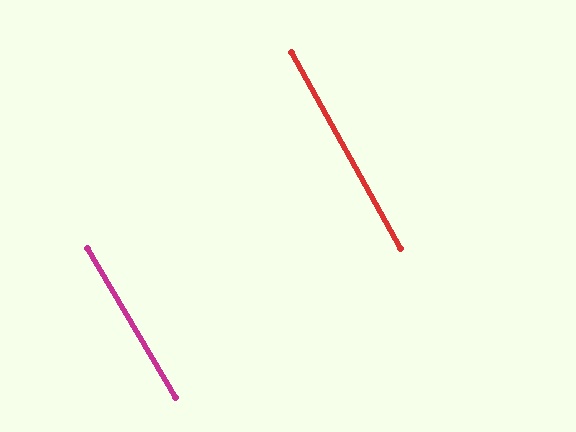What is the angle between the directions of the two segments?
Approximately 2 degrees.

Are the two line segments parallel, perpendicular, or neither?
Parallel — their directions differ by only 1.5°.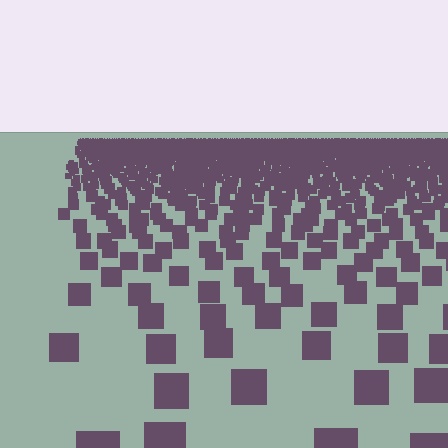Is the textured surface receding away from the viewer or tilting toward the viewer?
The surface is receding away from the viewer. Texture elements get smaller and denser toward the top.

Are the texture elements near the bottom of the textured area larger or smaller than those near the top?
Larger. Near the bottom, elements are closer to the viewer and appear at a bigger on-screen size.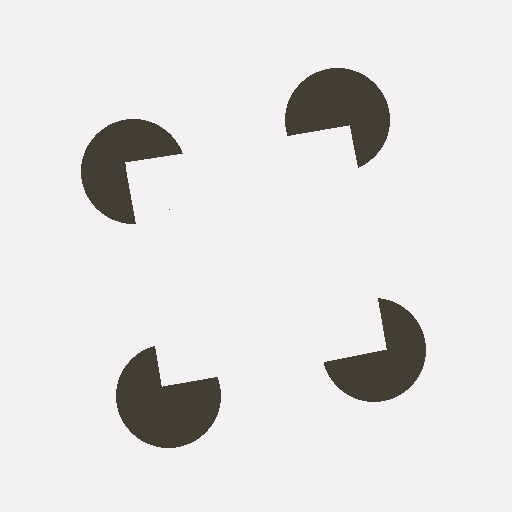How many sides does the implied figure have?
4 sides.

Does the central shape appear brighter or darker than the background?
It typically appears slightly brighter than the background, even though no actual brightness change is drawn.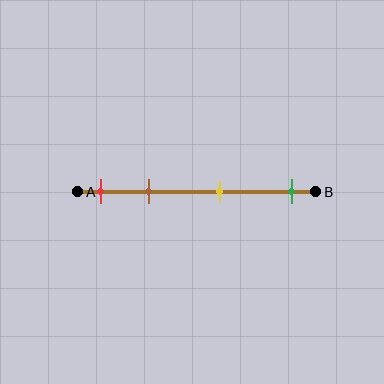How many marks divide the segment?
There are 4 marks dividing the segment.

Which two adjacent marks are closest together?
The red and brown marks are the closest adjacent pair.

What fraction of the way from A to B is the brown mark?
The brown mark is approximately 30% (0.3) of the way from A to B.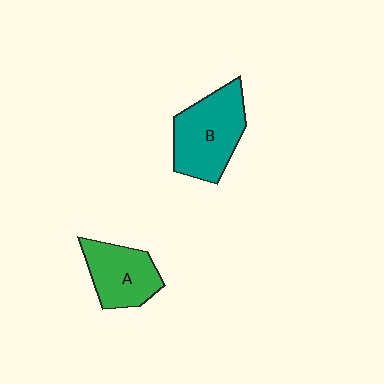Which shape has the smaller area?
Shape A (green).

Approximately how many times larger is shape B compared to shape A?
Approximately 1.3 times.